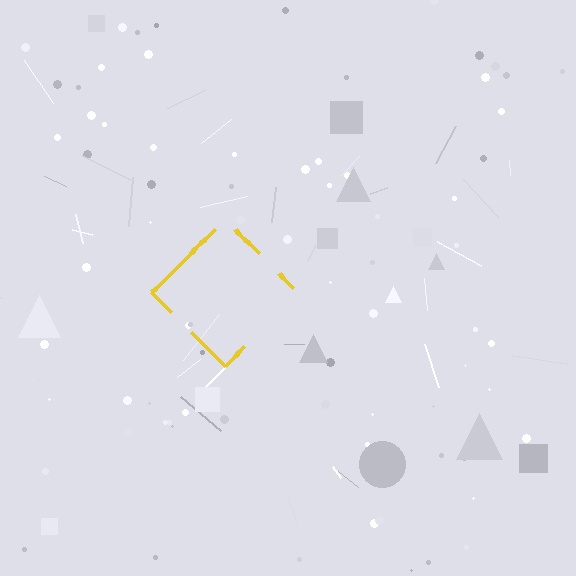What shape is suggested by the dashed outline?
The dashed outline suggests a diamond.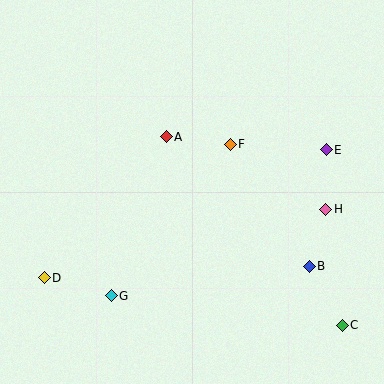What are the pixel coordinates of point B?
Point B is at (309, 266).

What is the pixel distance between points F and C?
The distance between F and C is 213 pixels.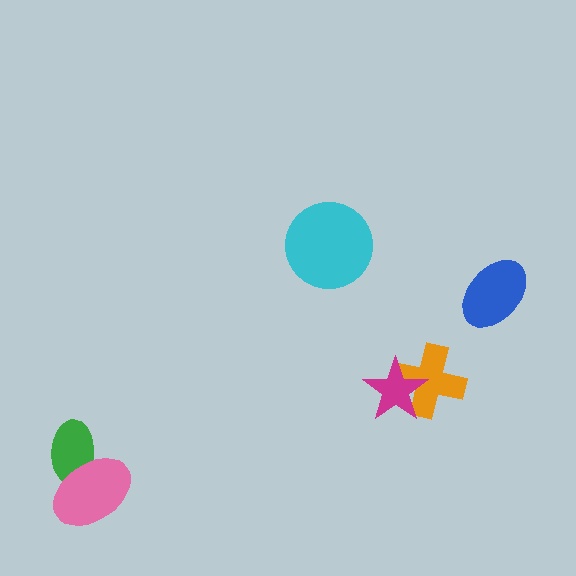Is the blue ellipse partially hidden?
No, no other shape covers it.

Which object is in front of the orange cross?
The magenta star is in front of the orange cross.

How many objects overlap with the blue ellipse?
0 objects overlap with the blue ellipse.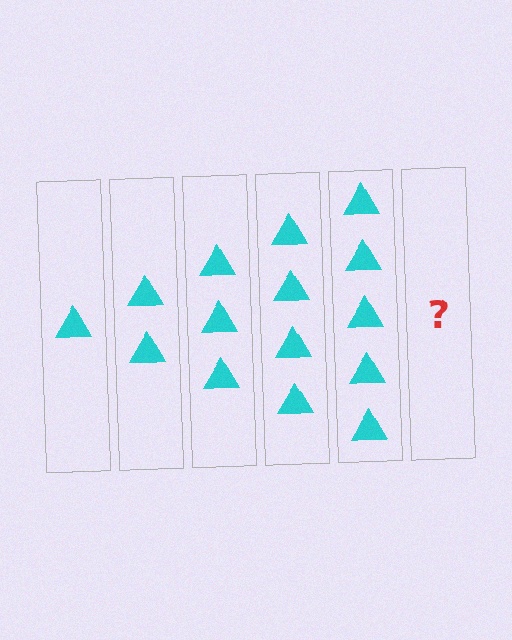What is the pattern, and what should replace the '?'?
The pattern is that each step adds one more triangle. The '?' should be 6 triangles.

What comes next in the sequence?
The next element should be 6 triangles.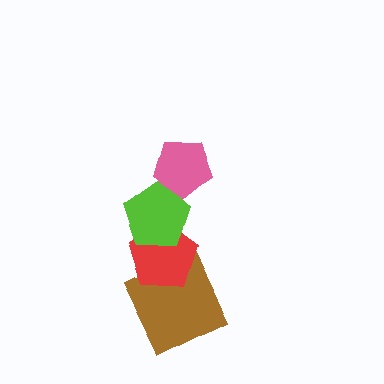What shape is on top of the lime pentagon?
The pink pentagon is on top of the lime pentagon.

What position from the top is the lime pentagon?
The lime pentagon is 2nd from the top.